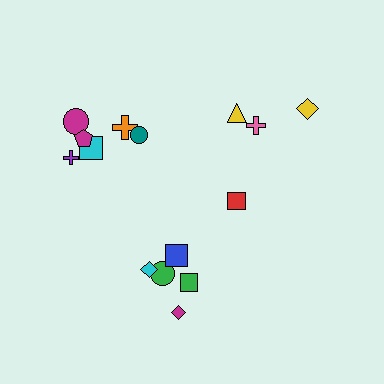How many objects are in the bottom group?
There are 5 objects.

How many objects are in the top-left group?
There are 6 objects.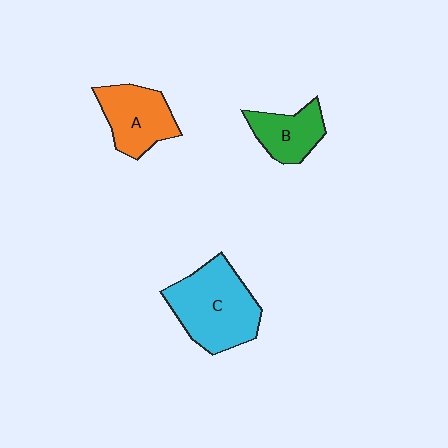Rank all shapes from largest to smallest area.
From largest to smallest: C (cyan), A (orange), B (green).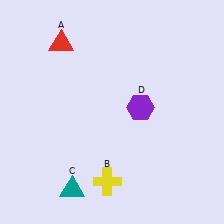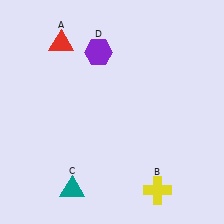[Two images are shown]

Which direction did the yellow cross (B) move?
The yellow cross (B) moved right.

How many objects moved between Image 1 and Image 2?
2 objects moved between the two images.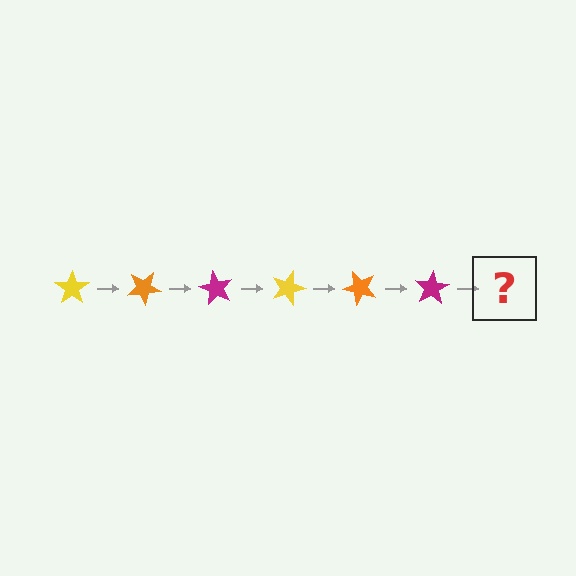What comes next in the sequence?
The next element should be a yellow star, rotated 180 degrees from the start.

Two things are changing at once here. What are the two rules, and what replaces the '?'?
The two rules are that it rotates 30 degrees each step and the color cycles through yellow, orange, and magenta. The '?' should be a yellow star, rotated 180 degrees from the start.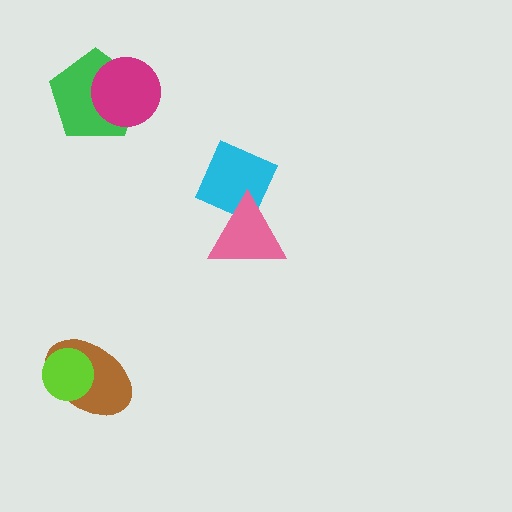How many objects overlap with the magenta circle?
1 object overlaps with the magenta circle.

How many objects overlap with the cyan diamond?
1 object overlaps with the cyan diamond.